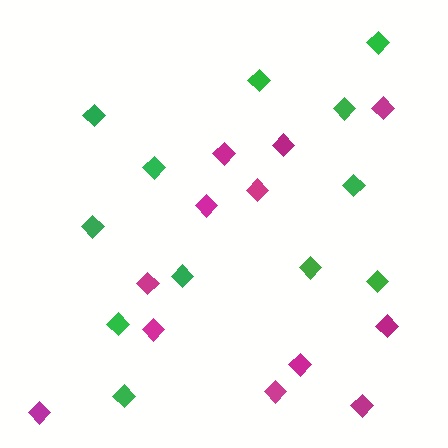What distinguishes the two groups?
There are 2 groups: one group of green diamonds (12) and one group of magenta diamonds (12).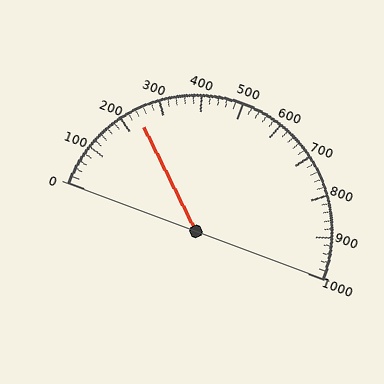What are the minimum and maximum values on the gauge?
The gauge ranges from 0 to 1000.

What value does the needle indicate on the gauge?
The needle indicates approximately 240.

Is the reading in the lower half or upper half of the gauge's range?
The reading is in the lower half of the range (0 to 1000).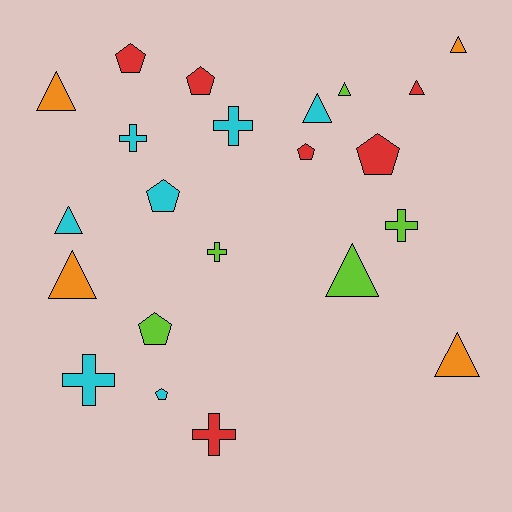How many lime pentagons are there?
There is 1 lime pentagon.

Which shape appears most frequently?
Triangle, with 9 objects.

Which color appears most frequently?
Cyan, with 7 objects.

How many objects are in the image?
There are 22 objects.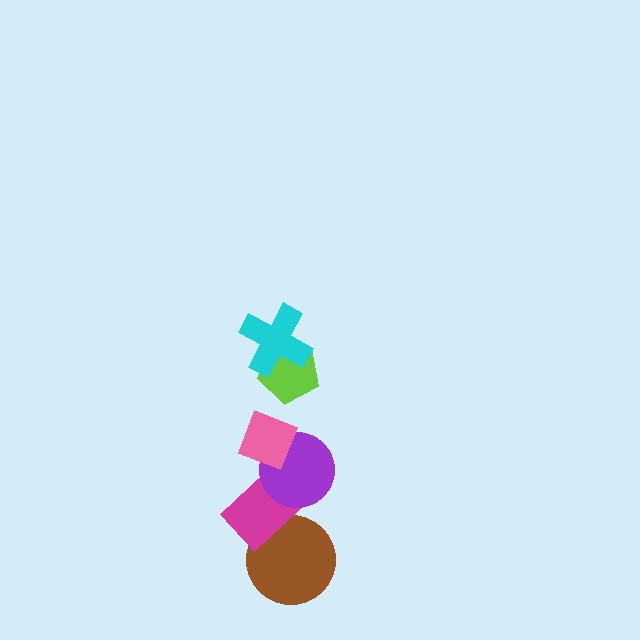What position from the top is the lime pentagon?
The lime pentagon is 2nd from the top.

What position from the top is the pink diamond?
The pink diamond is 3rd from the top.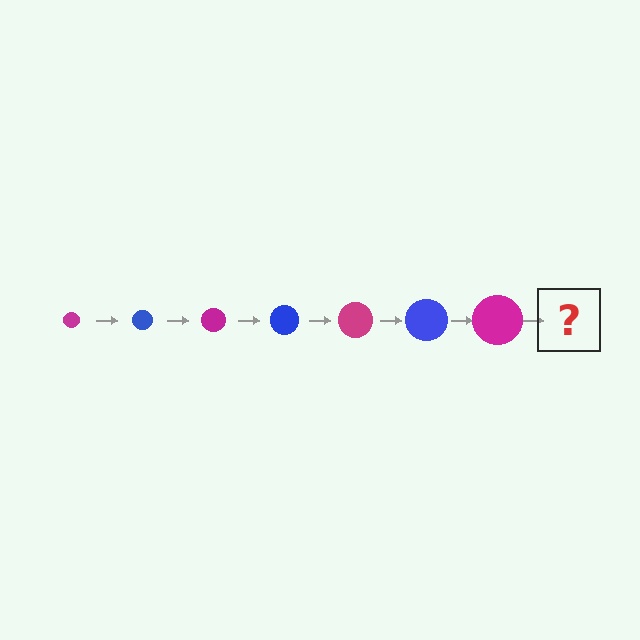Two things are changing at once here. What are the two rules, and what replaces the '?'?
The two rules are that the circle grows larger each step and the color cycles through magenta and blue. The '?' should be a blue circle, larger than the previous one.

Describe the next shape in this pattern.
It should be a blue circle, larger than the previous one.